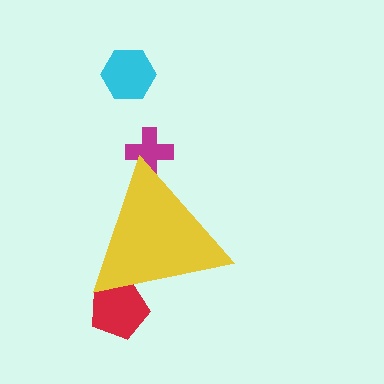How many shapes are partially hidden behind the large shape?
2 shapes are partially hidden.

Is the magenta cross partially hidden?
Yes, the magenta cross is partially hidden behind the yellow triangle.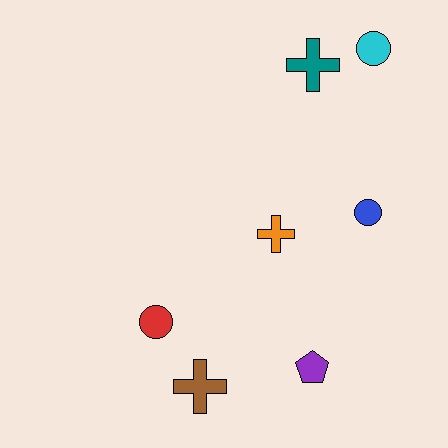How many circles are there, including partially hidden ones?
There are 3 circles.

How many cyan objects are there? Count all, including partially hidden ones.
There is 1 cyan object.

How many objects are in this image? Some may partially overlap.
There are 7 objects.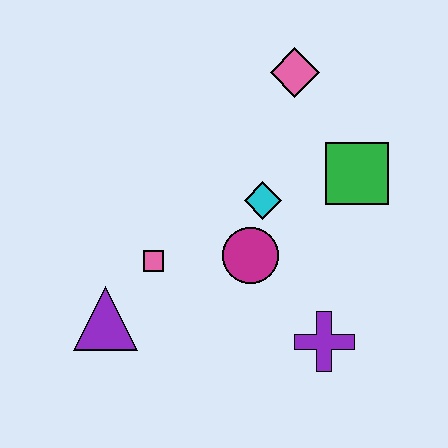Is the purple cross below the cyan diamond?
Yes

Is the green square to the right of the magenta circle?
Yes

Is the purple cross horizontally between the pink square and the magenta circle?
No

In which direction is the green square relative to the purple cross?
The green square is above the purple cross.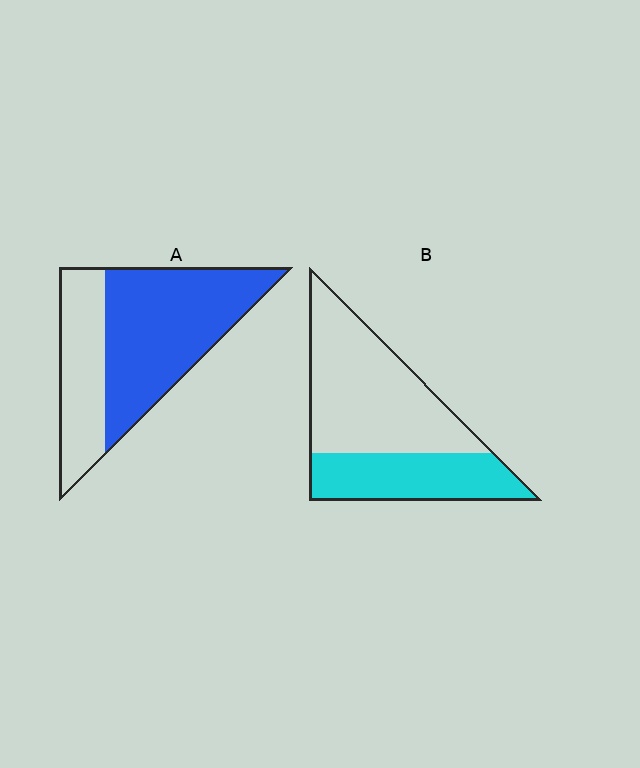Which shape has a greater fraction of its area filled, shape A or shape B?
Shape A.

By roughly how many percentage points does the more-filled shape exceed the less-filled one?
By roughly 30 percentage points (A over B).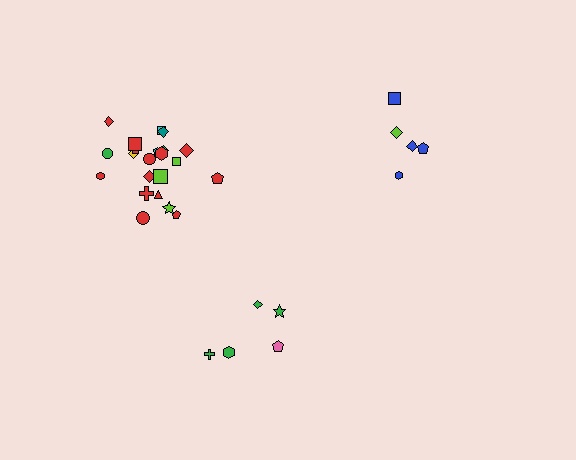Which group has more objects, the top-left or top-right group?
The top-left group.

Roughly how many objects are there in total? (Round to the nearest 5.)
Roughly 30 objects in total.